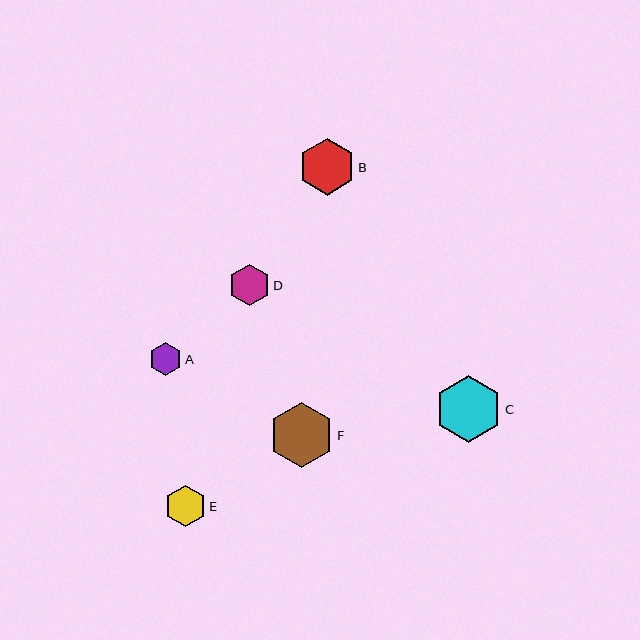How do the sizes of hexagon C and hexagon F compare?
Hexagon C and hexagon F are approximately the same size.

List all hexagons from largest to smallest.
From largest to smallest: C, F, B, D, E, A.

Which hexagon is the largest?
Hexagon C is the largest with a size of approximately 67 pixels.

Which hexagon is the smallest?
Hexagon A is the smallest with a size of approximately 33 pixels.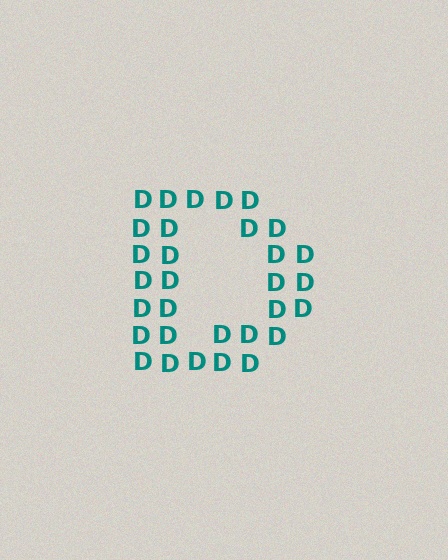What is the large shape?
The large shape is the letter D.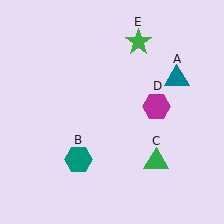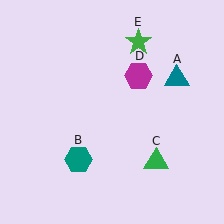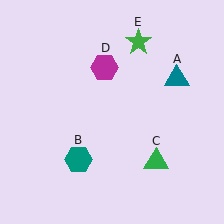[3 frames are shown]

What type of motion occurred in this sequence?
The magenta hexagon (object D) rotated counterclockwise around the center of the scene.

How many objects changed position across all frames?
1 object changed position: magenta hexagon (object D).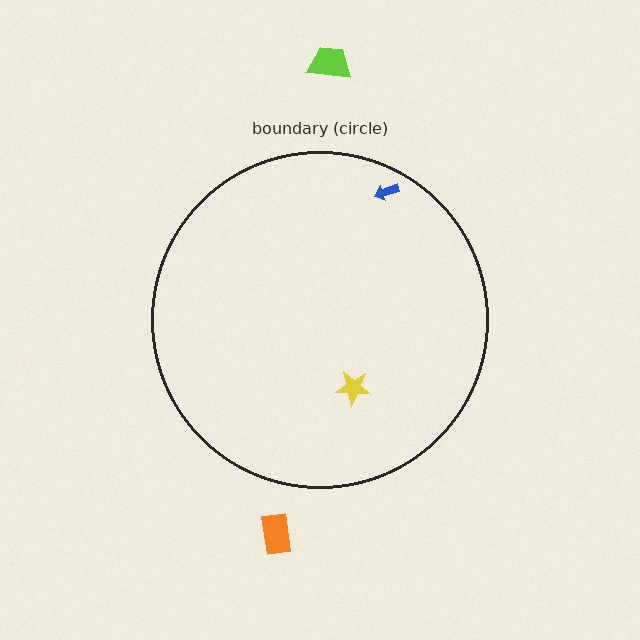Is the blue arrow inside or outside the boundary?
Inside.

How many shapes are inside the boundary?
2 inside, 2 outside.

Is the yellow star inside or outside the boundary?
Inside.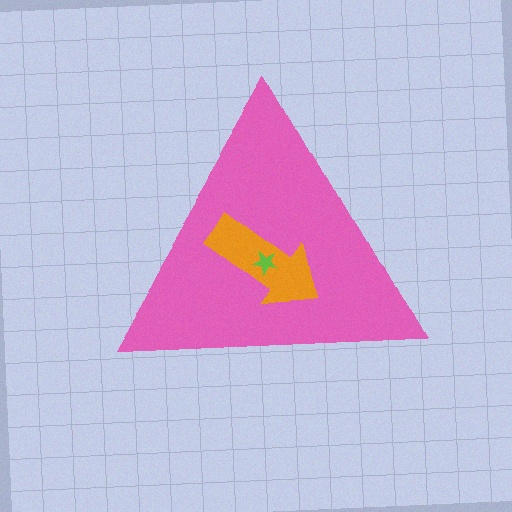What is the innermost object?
The lime star.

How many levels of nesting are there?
3.